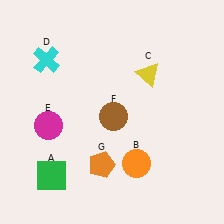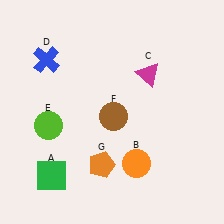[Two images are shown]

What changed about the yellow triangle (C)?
In Image 1, C is yellow. In Image 2, it changed to magenta.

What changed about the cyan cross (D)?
In Image 1, D is cyan. In Image 2, it changed to blue.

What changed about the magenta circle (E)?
In Image 1, E is magenta. In Image 2, it changed to lime.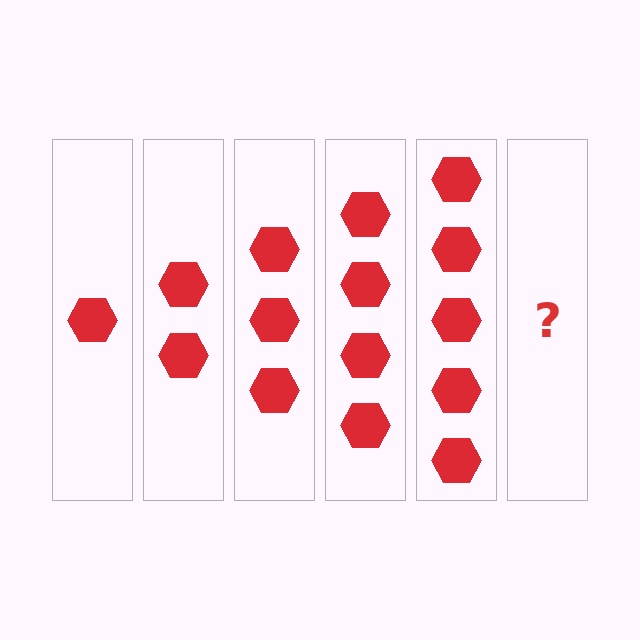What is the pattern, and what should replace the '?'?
The pattern is that each step adds one more hexagon. The '?' should be 6 hexagons.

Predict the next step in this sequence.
The next step is 6 hexagons.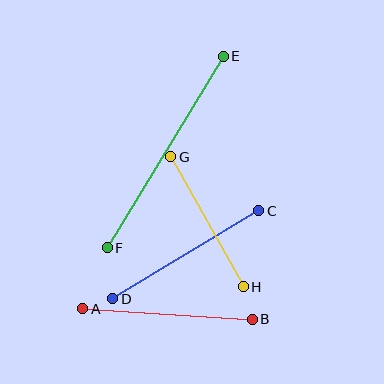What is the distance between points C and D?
The distance is approximately 170 pixels.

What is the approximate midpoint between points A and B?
The midpoint is at approximately (167, 314) pixels.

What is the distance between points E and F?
The distance is approximately 224 pixels.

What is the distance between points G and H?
The distance is approximately 149 pixels.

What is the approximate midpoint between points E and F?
The midpoint is at approximately (165, 152) pixels.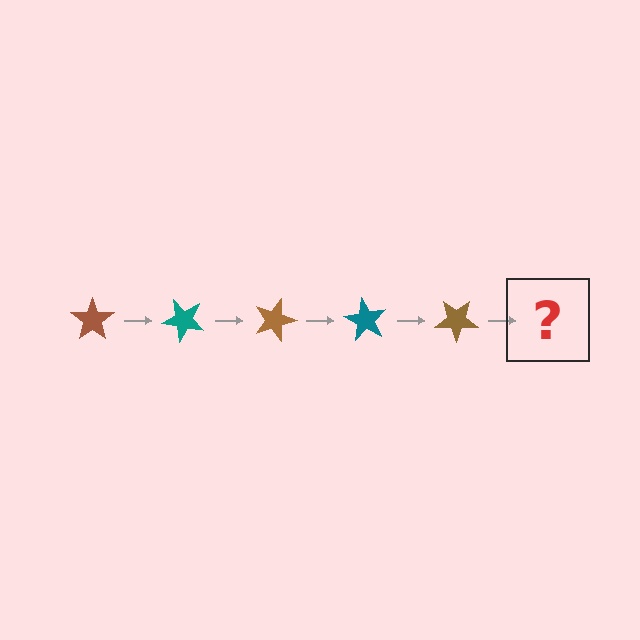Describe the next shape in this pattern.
It should be a teal star, rotated 225 degrees from the start.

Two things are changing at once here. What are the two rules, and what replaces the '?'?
The two rules are that it rotates 45 degrees each step and the color cycles through brown and teal. The '?' should be a teal star, rotated 225 degrees from the start.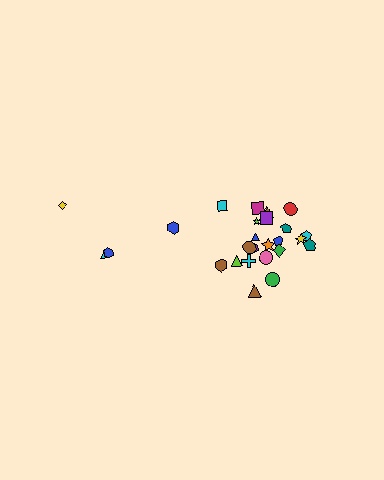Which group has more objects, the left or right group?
The right group.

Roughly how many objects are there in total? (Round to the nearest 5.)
Roughly 25 objects in total.